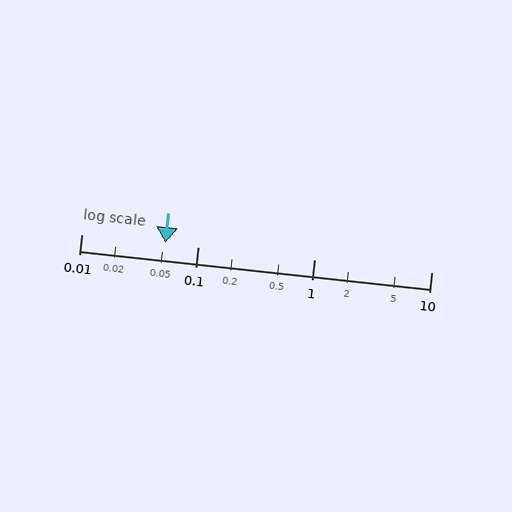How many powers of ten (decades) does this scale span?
The scale spans 3 decades, from 0.01 to 10.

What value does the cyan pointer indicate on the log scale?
The pointer indicates approximately 0.052.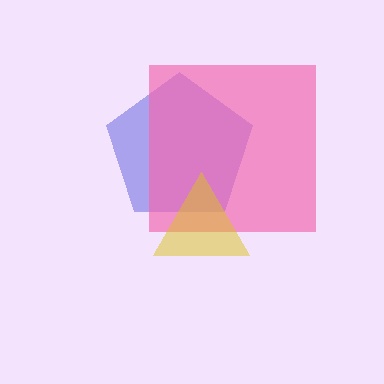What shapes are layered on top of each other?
The layered shapes are: a blue pentagon, a pink square, a yellow triangle.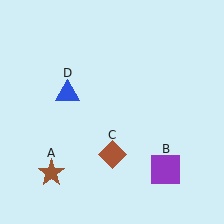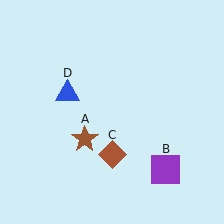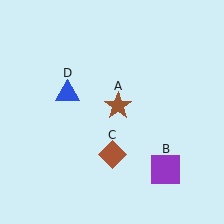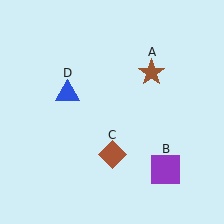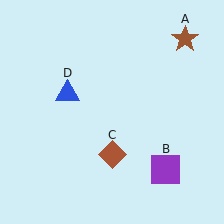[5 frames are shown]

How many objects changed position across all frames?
1 object changed position: brown star (object A).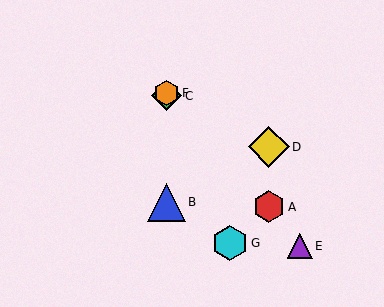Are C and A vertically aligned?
No, C is at x≈166 and A is at x≈269.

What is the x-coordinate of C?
Object C is at x≈166.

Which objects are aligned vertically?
Objects B, C, F are aligned vertically.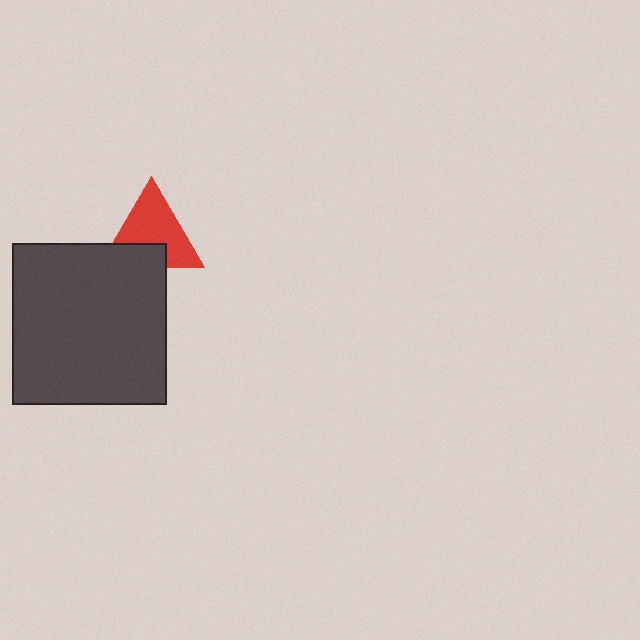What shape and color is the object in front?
The object in front is a dark gray rectangle.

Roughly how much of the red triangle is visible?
Most of it is visible (roughly 69%).